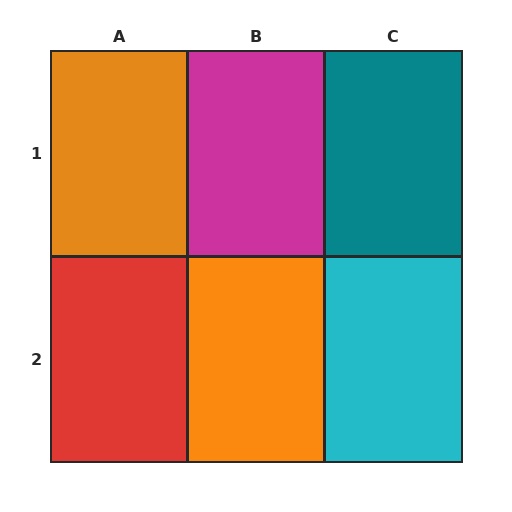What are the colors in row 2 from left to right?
Red, orange, cyan.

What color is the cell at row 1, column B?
Magenta.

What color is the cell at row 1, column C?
Teal.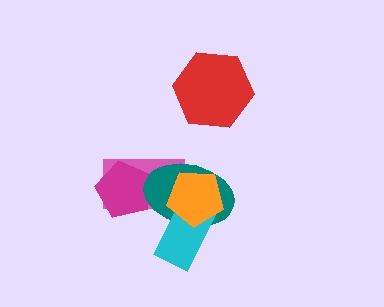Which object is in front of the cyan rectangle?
The orange pentagon is in front of the cyan rectangle.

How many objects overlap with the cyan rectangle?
2 objects overlap with the cyan rectangle.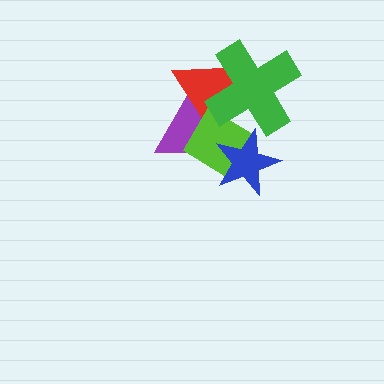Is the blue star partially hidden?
No, no other shape covers it.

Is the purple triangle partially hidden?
Yes, it is partially covered by another shape.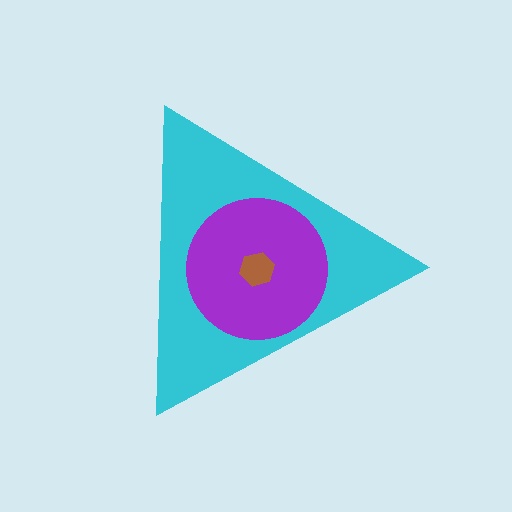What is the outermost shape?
The cyan triangle.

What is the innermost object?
The brown hexagon.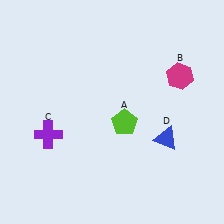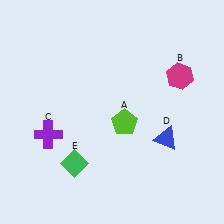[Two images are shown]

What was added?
A green diamond (E) was added in Image 2.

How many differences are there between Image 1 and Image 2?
There is 1 difference between the two images.